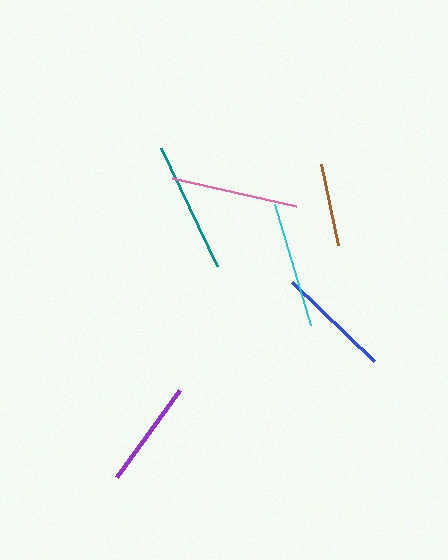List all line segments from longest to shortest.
From longest to shortest: teal, pink, cyan, blue, purple, brown.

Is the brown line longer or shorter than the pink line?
The pink line is longer than the brown line.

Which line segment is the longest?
The teal line is the longest at approximately 130 pixels.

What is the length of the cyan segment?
The cyan segment is approximately 126 pixels long.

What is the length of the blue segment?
The blue segment is approximately 114 pixels long.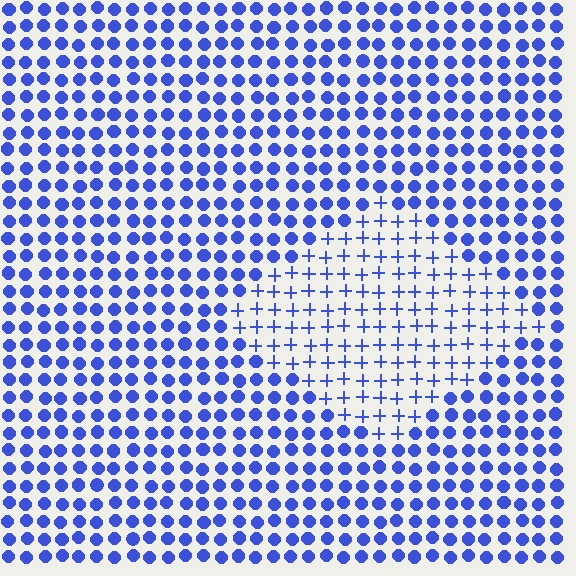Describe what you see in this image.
The image is filled with small blue elements arranged in a uniform grid. A diamond-shaped region contains plus signs, while the surrounding area contains circles. The boundary is defined purely by the change in element shape.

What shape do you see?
I see a diamond.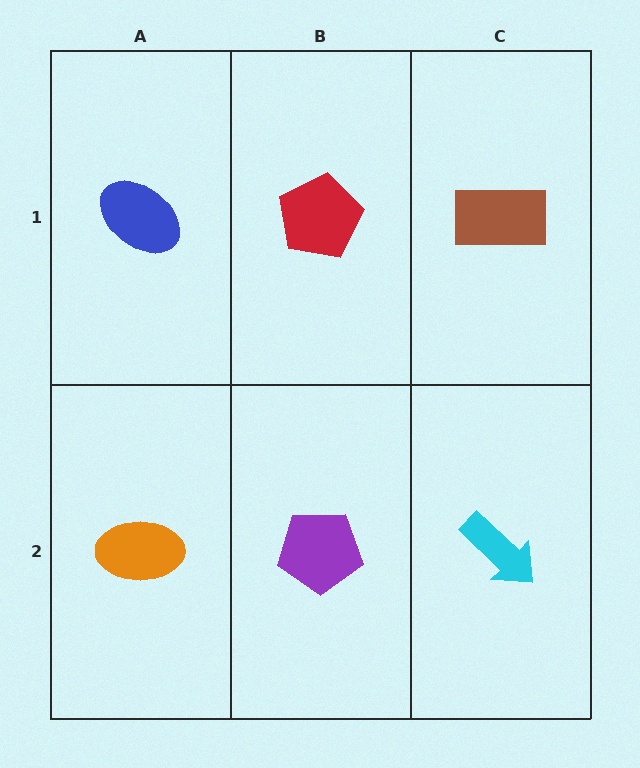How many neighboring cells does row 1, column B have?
3.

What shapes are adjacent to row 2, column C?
A brown rectangle (row 1, column C), a purple pentagon (row 2, column B).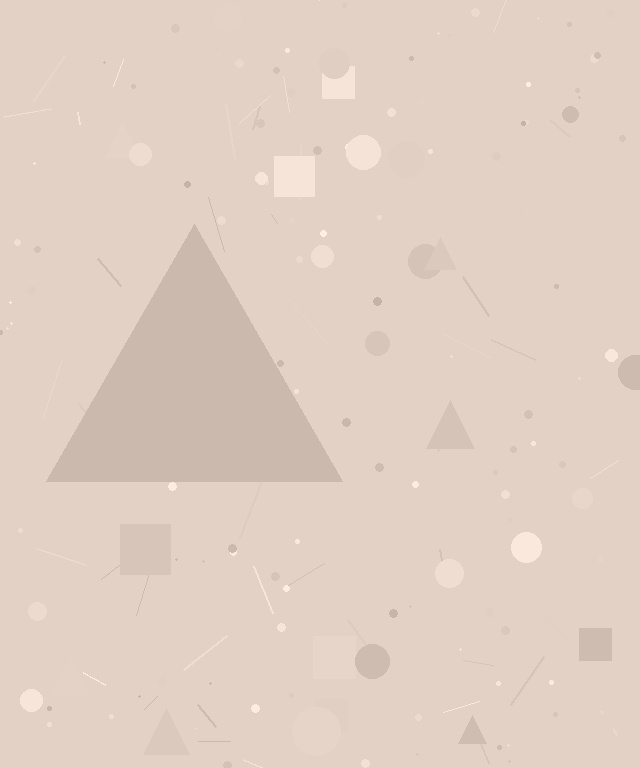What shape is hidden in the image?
A triangle is hidden in the image.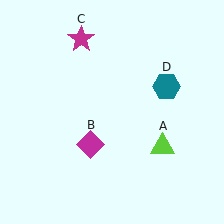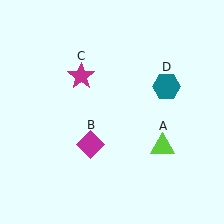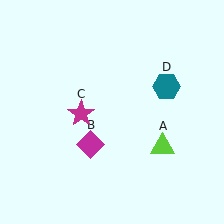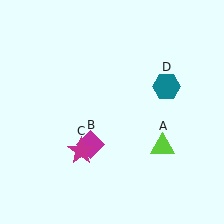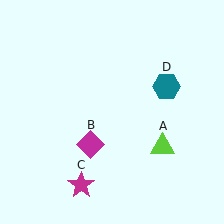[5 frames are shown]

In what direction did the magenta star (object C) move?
The magenta star (object C) moved down.